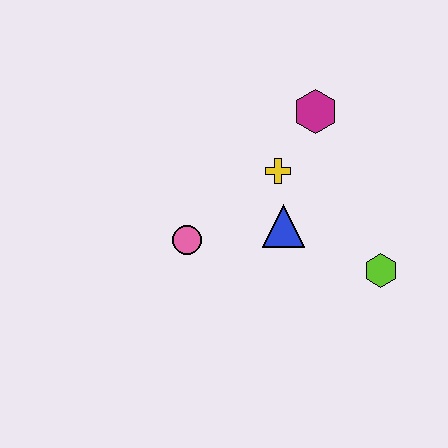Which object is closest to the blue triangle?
The yellow cross is closest to the blue triangle.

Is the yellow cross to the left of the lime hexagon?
Yes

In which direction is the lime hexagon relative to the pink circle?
The lime hexagon is to the right of the pink circle.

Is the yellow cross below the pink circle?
No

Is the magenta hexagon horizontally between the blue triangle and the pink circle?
No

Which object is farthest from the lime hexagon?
The pink circle is farthest from the lime hexagon.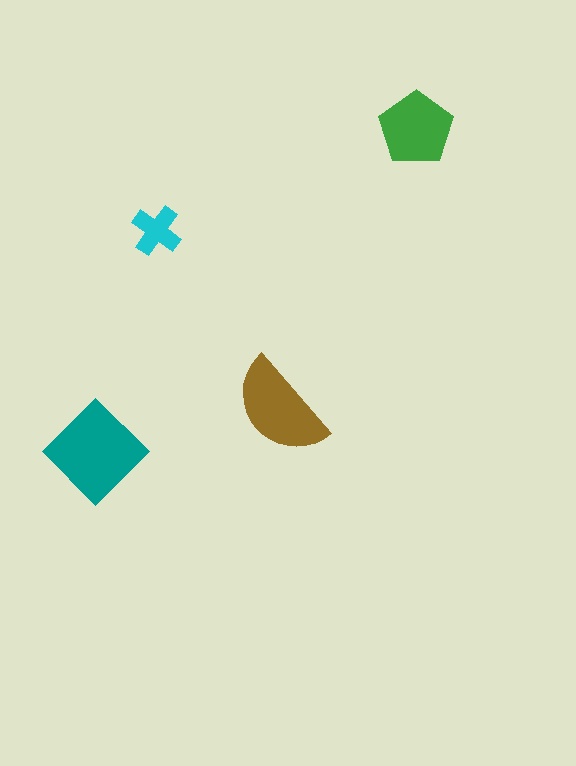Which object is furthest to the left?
The teal diamond is leftmost.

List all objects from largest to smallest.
The teal diamond, the brown semicircle, the green pentagon, the cyan cross.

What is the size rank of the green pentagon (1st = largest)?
3rd.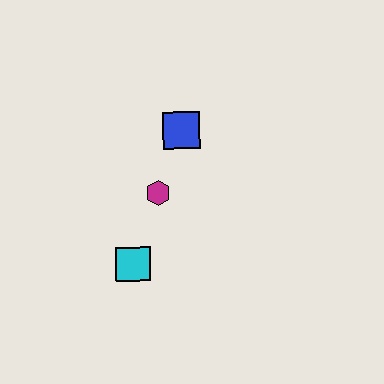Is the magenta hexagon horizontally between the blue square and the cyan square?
Yes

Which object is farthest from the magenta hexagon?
The cyan square is farthest from the magenta hexagon.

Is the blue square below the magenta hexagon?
No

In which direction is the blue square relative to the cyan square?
The blue square is above the cyan square.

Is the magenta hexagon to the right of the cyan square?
Yes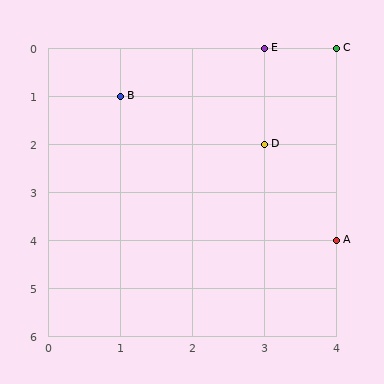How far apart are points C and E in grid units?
Points C and E are 1 column apart.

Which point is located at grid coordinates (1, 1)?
Point B is at (1, 1).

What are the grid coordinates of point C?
Point C is at grid coordinates (4, 0).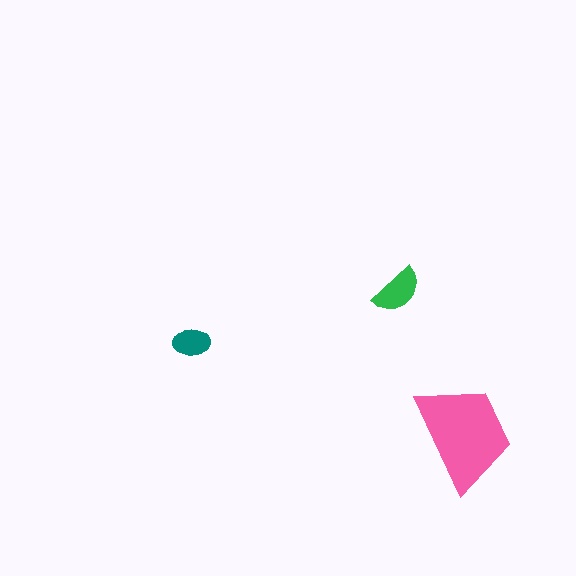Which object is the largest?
The pink trapezoid.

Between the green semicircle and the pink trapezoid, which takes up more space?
The pink trapezoid.